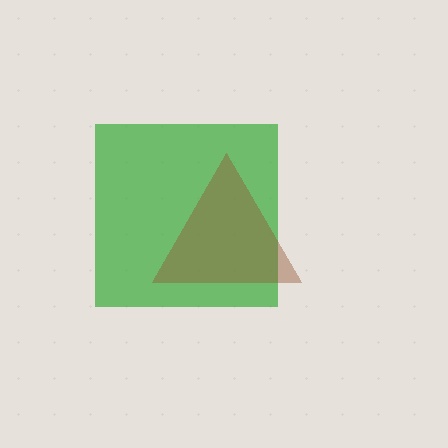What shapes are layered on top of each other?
The layered shapes are: a green square, a brown triangle.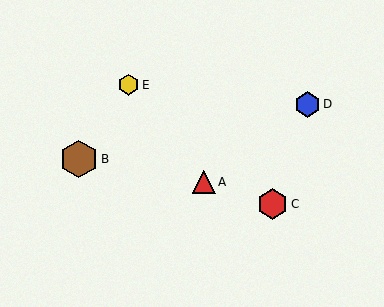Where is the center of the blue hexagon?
The center of the blue hexagon is at (307, 104).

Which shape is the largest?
The brown hexagon (labeled B) is the largest.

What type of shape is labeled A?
Shape A is a red triangle.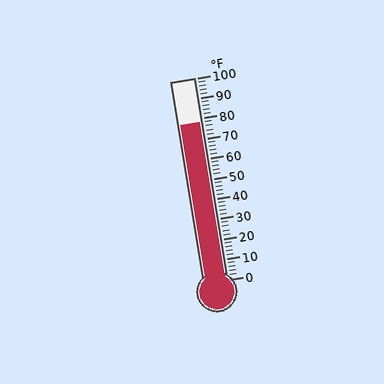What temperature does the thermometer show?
The thermometer shows approximately 78°F.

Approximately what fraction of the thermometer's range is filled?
The thermometer is filled to approximately 80% of its range.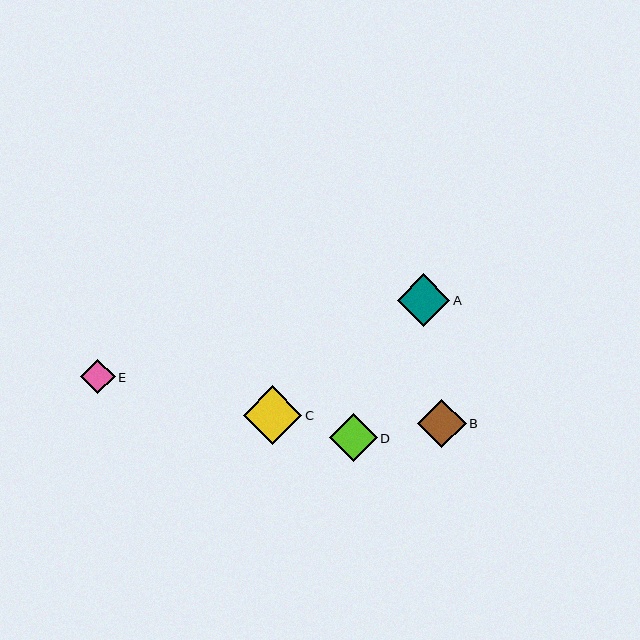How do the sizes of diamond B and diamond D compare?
Diamond B and diamond D are approximately the same size.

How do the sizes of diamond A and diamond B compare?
Diamond A and diamond B are approximately the same size.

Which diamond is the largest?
Diamond C is the largest with a size of approximately 58 pixels.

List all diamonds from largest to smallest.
From largest to smallest: C, A, B, D, E.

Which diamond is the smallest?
Diamond E is the smallest with a size of approximately 35 pixels.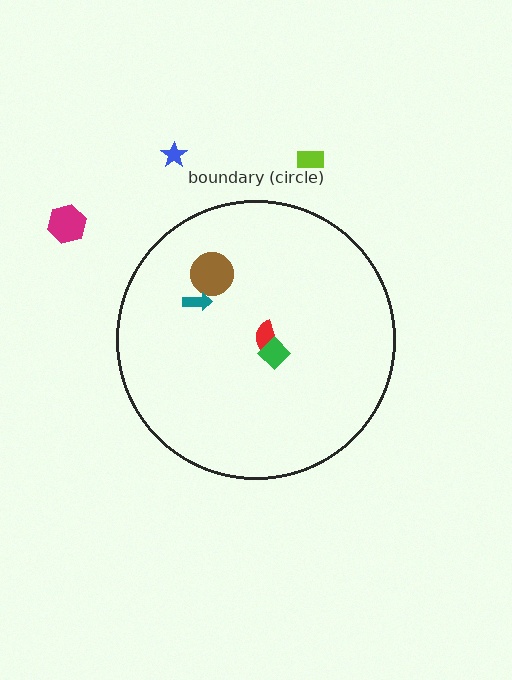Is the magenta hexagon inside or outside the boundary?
Outside.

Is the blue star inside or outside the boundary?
Outside.